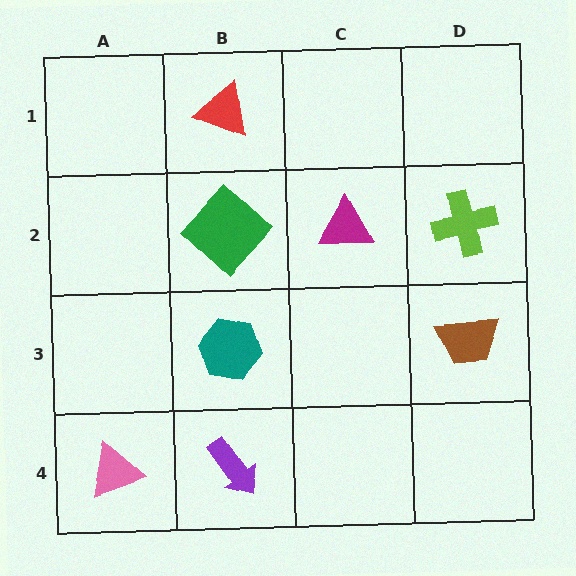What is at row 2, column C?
A magenta triangle.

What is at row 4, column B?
A purple arrow.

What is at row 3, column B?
A teal hexagon.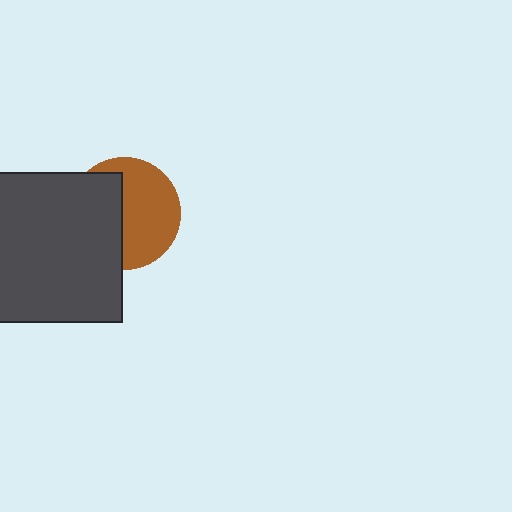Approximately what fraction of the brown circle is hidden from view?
Roughly 45% of the brown circle is hidden behind the dark gray rectangle.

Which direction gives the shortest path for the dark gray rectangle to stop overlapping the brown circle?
Moving left gives the shortest separation.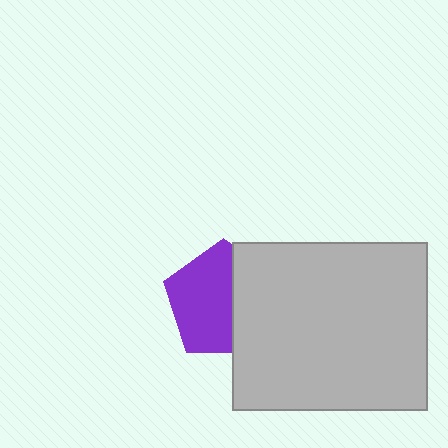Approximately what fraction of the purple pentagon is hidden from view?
Roughly 41% of the purple pentagon is hidden behind the light gray rectangle.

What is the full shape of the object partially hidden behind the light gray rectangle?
The partially hidden object is a purple pentagon.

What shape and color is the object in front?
The object in front is a light gray rectangle.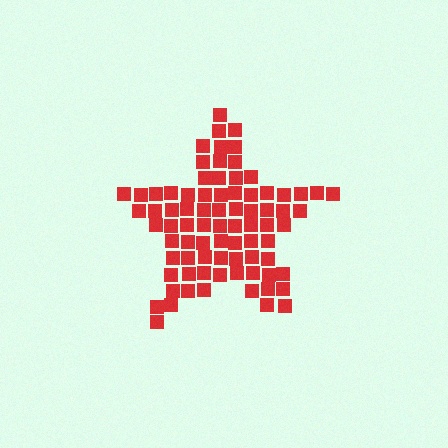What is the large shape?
The large shape is a star.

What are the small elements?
The small elements are squares.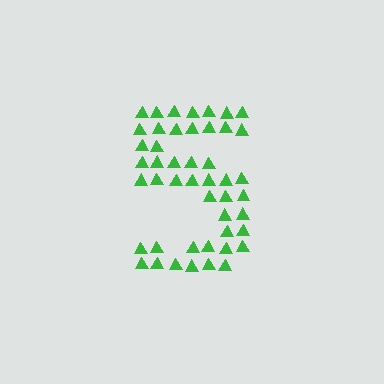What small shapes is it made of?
It is made of small triangles.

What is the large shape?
The large shape is the digit 5.